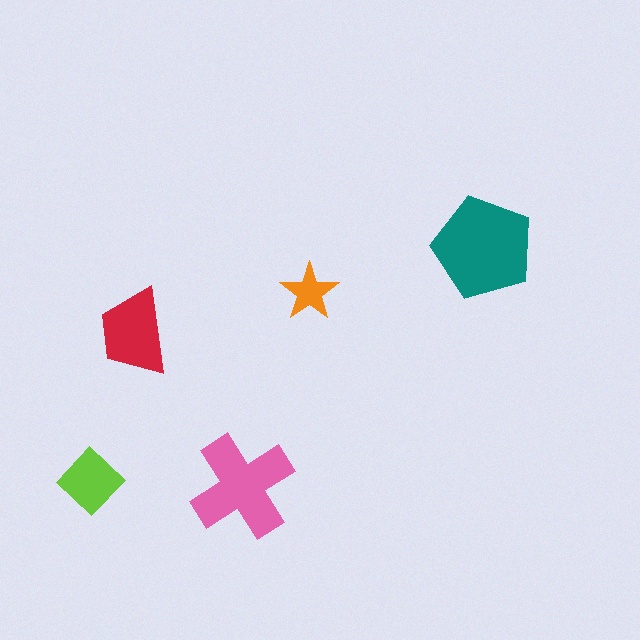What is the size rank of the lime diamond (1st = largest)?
4th.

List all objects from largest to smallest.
The teal pentagon, the pink cross, the red trapezoid, the lime diamond, the orange star.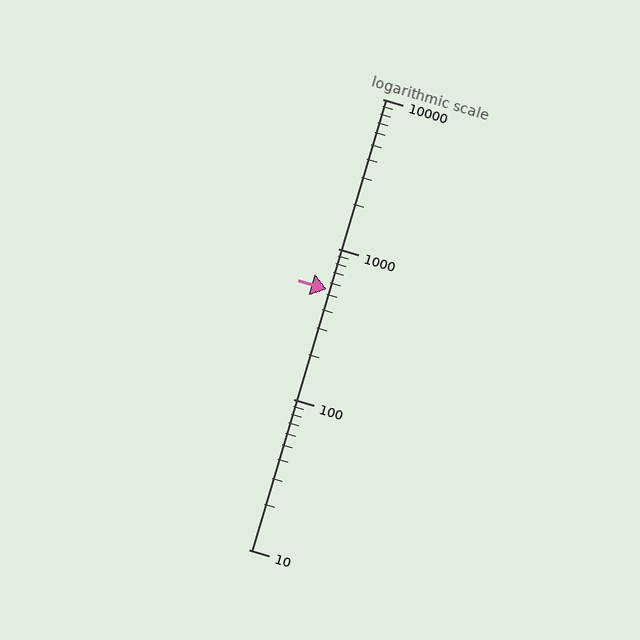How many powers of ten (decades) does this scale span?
The scale spans 3 decades, from 10 to 10000.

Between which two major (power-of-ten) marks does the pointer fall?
The pointer is between 100 and 1000.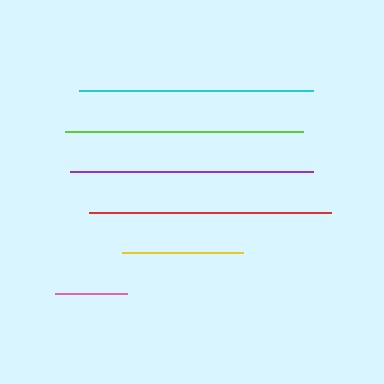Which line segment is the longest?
The purple line is the longest at approximately 243 pixels.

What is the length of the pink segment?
The pink segment is approximately 73 pixels long.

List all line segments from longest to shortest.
From longest to shortest: purple, red, lime, cyan, yellow, pink.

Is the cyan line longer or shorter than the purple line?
The purple line is longer than the cyan line.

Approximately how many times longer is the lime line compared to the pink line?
The lime line is approximately 3.3 times the length of the pink line.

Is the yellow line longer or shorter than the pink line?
The yellow line is longer than the pink line.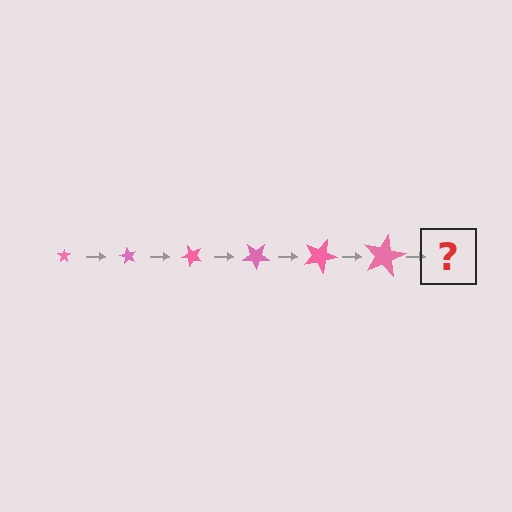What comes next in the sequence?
The next element should be a star, larger than the previous one and rotated 360 degrees from the start.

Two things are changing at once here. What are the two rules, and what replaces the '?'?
The two rules are that the star grows larger each step and it rotates 60 degrees each step. The '?' should be a star, larger than the previous one and rotated 360 degrees from the start.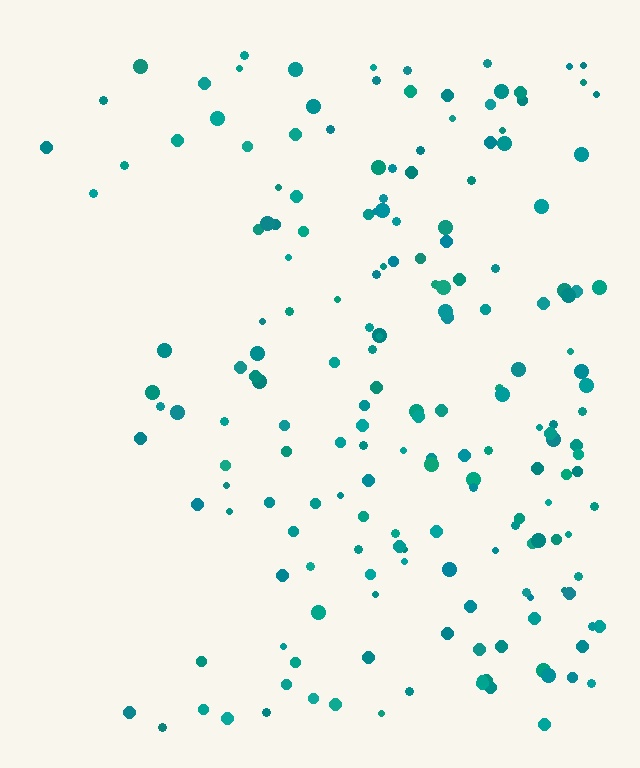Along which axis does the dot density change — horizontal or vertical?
Horizontal.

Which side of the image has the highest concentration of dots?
The right.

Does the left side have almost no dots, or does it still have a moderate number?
Still a moderate number, just noticeably fewer than the right.